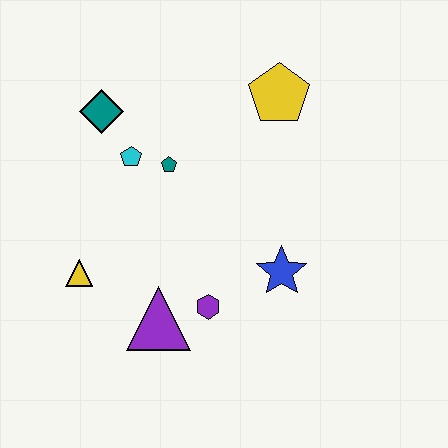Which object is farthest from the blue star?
The teal diamond is farthest from the blue star.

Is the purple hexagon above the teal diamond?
No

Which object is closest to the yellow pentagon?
The teal pentagon is closest to the yellow pentagon.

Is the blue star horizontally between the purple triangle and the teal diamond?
No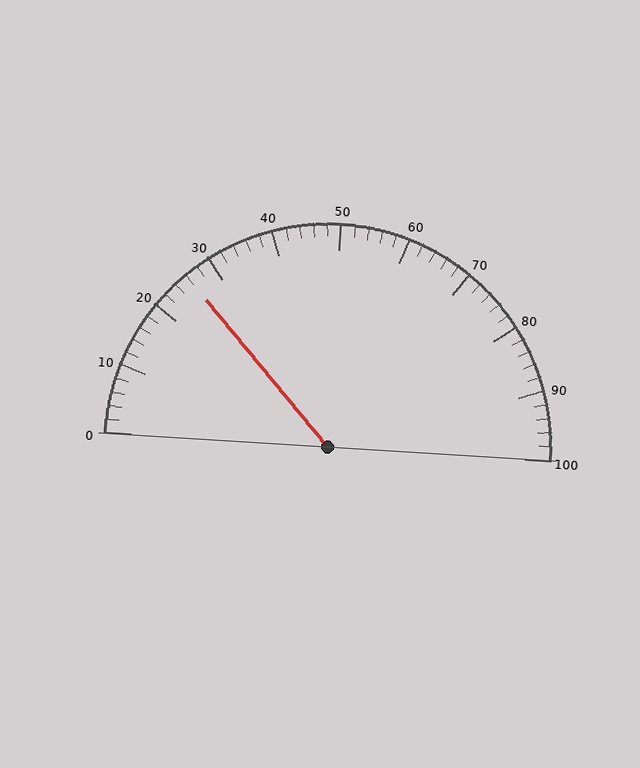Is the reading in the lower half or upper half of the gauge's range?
The reading is in the lower half of the range (0 to 100).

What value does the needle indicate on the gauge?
The needle indicates approximately 26.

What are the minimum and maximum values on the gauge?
The gauge ranges from 0 to 100.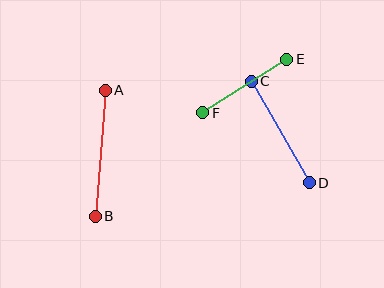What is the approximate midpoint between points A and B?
The midpoint is at approximately (100, 153) pixels.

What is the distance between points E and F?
The distance is approximately 99 pixels.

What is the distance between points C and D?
The distance is approximately 117 pixels.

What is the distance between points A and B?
The distance is approximately 126 pixels.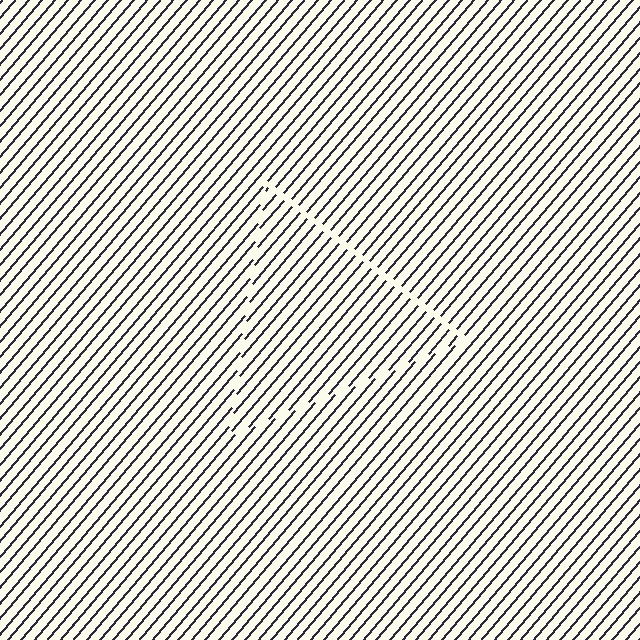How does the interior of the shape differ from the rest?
The interior of the shape contains the same grating, shifted by half a period — the contour is defined by the phase discontinuity where line-ends from the inner and outer gratings abut.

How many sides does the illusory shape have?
3 sides — the line-ends trace a triangle.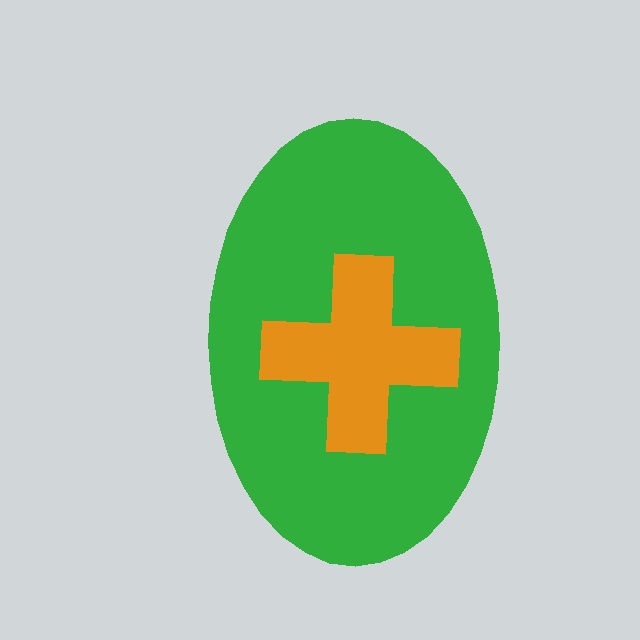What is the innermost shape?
The orange cross.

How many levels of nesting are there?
2.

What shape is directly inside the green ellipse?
The orange cross.